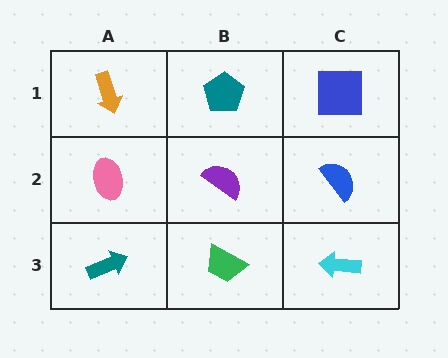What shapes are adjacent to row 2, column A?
An orange arrow (row 1, column A), a teal arrow (row 3, column A), a purple semicircle (row 2, column B).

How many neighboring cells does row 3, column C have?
2.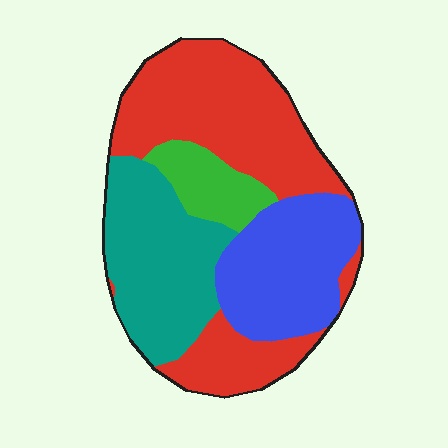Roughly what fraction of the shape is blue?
Blue covers roughly 25% of the shape.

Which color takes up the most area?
Red, at roughly 40%.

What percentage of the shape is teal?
Teal takes up about one quarter (1/4) of the shape.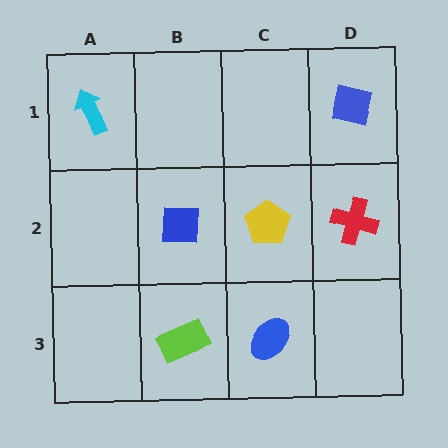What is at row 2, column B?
A blue square.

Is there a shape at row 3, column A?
No, that cell is empty.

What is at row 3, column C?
A blue ellipse.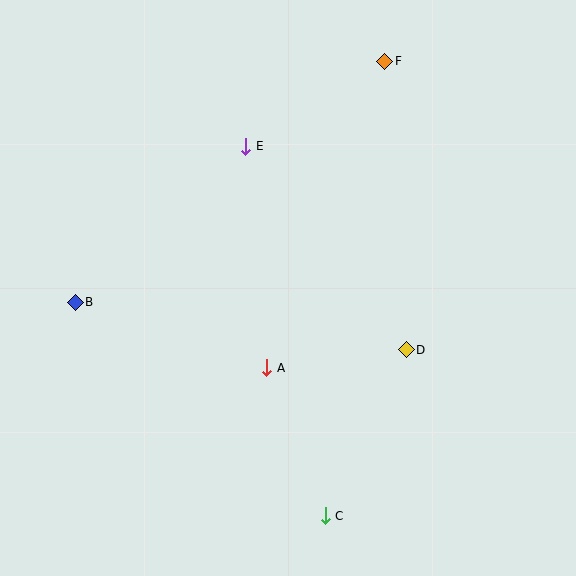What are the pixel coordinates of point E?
Point E is at (246, 146).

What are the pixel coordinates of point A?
Point A is at (267, 368).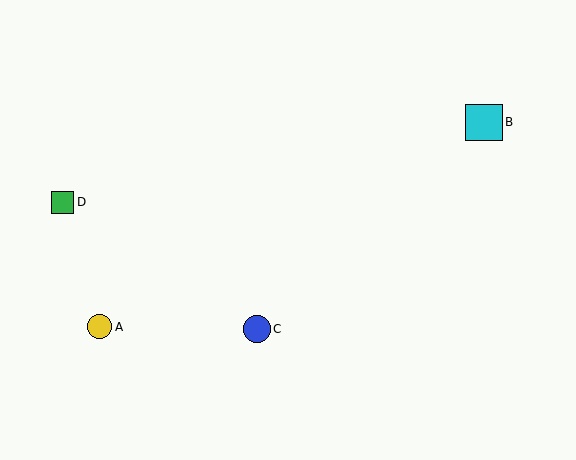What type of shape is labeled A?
Shape A is a yellow circle.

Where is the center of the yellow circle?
The center of the yellow circle is at (100, 327).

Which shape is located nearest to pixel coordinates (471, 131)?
The cyan square (labeled B) at (484, 122) is nearest to that location.